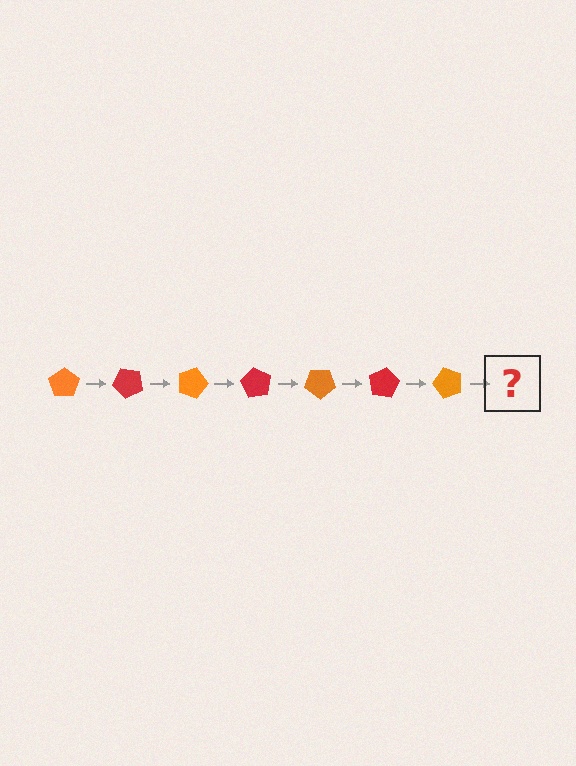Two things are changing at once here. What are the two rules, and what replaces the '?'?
The two rules are that it rotates 45 degrees each step and the color cycles through orange and red. The '?' should be a red pentagon, rotated 315 degrees from the start.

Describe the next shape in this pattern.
It should be a red pentagon, rotated 315 degrees from the start.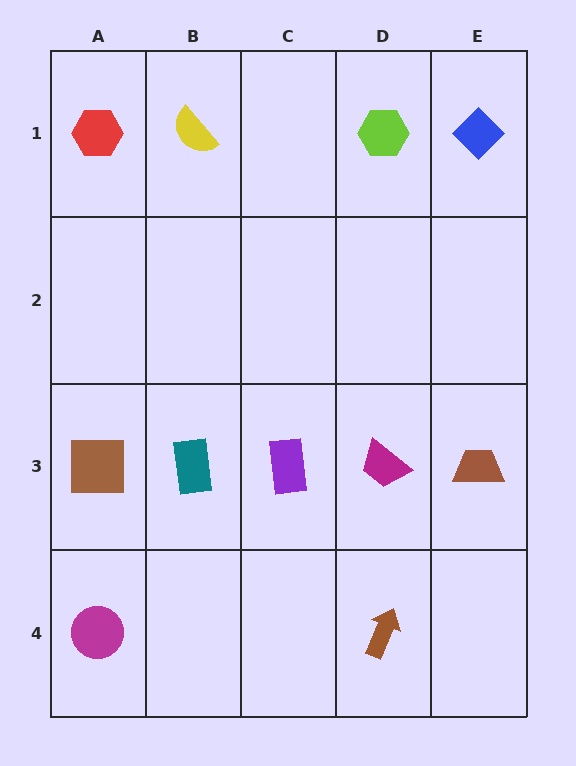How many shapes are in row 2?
0 shapes.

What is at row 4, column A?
A magenta circle.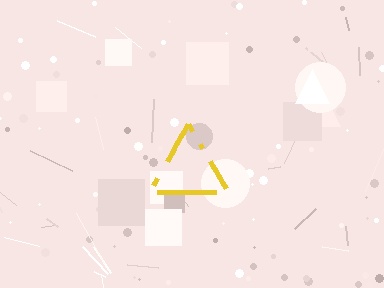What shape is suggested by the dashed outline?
The dashed outline suggests a triangle.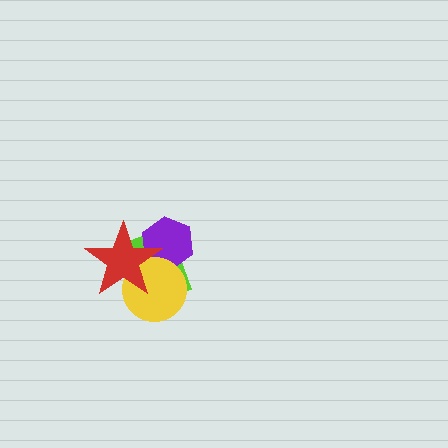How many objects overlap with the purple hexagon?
3 objects overlap with the purple hexagon.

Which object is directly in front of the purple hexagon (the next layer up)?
The yellow circle is directly in front of the purple hexagon.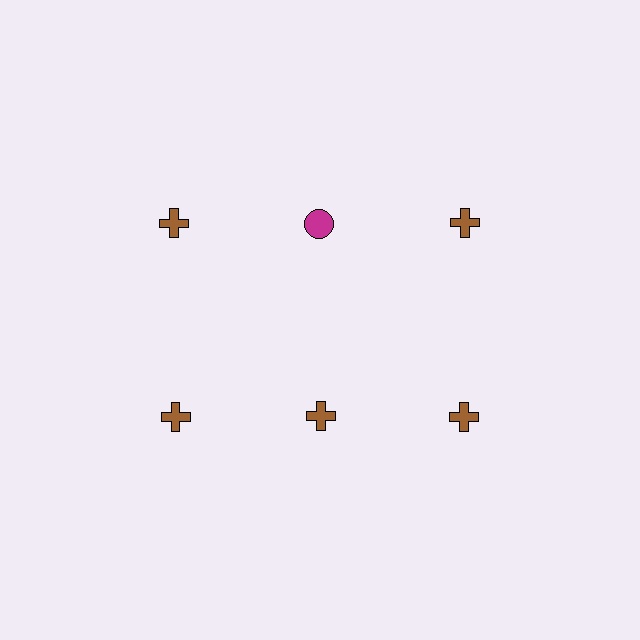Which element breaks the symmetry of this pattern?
The magenta circle in the top row, second from left column breaks the symmetry. All other shapes are brown crosses.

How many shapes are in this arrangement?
There are 6 shapes arranged in a grid pattern.